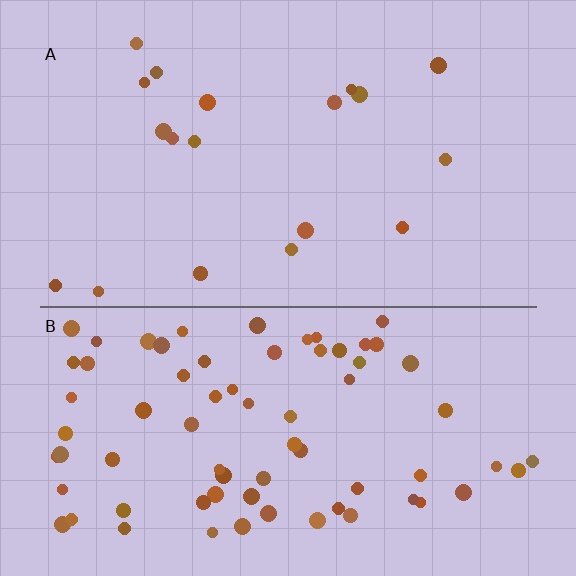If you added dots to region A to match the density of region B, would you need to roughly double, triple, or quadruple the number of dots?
Approximately quadruple.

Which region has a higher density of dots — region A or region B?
B (the bottom).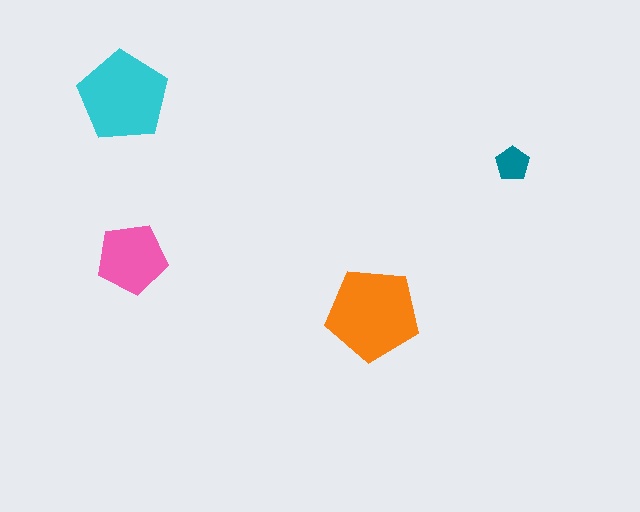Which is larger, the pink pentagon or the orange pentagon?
The orange one.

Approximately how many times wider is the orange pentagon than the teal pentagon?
About 2.5 times wider.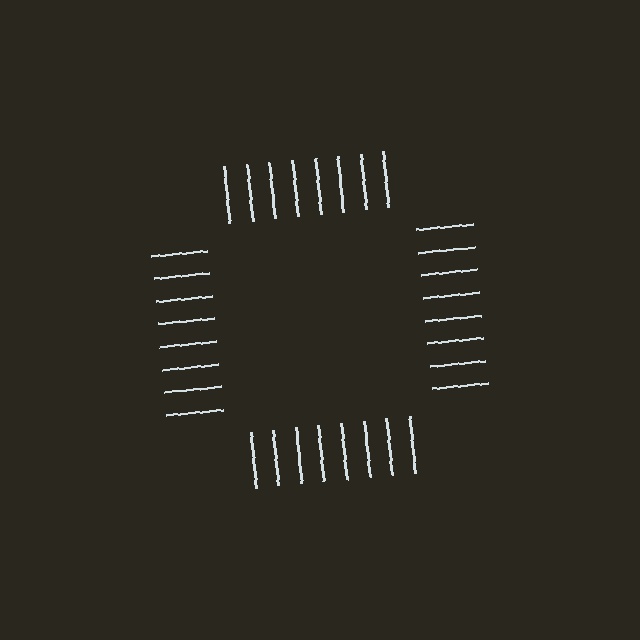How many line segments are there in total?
32 — 8 along each of the 4 edges.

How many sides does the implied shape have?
4 sides — the line-ends trace a square.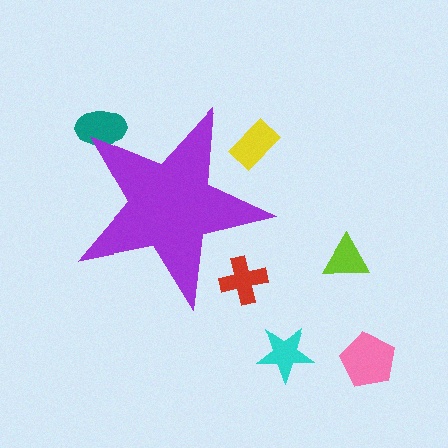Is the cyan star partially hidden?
No, the cyan star is fully visible.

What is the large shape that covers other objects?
A purple star.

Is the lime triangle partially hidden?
No, the lime triangle is fully visible.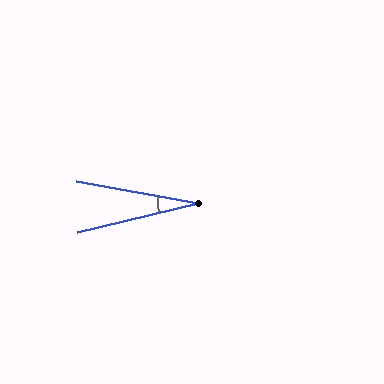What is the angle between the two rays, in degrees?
Approximately 24 degrees.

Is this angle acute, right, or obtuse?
It is acute.